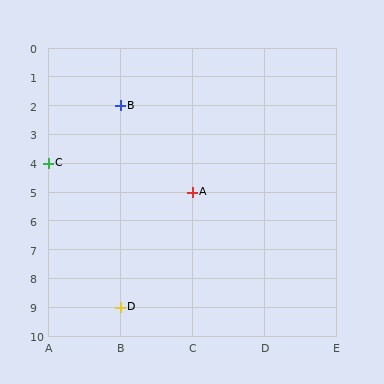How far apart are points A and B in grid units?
Points A and B are 1 column and 3 rows apart (about 3.2 grid units diagonally).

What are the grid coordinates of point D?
Point D is at grid coordinates (B, 9).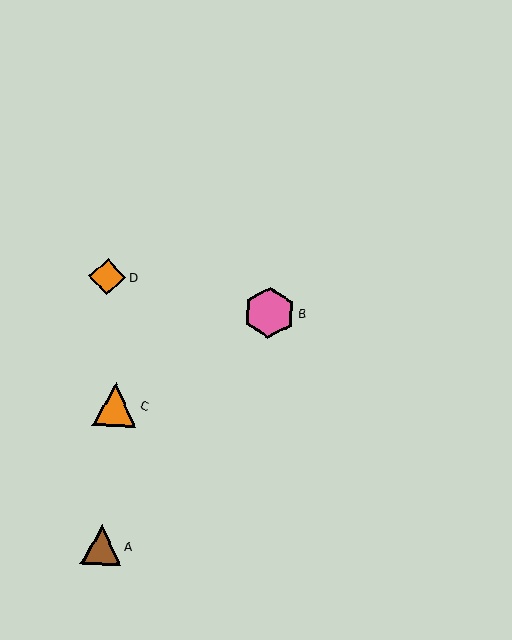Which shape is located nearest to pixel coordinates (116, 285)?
The orange diamond (labeled D) at (107, 277) is nearest to that location.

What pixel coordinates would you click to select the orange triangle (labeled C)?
Click at (115, 405) to select the orange triangle C.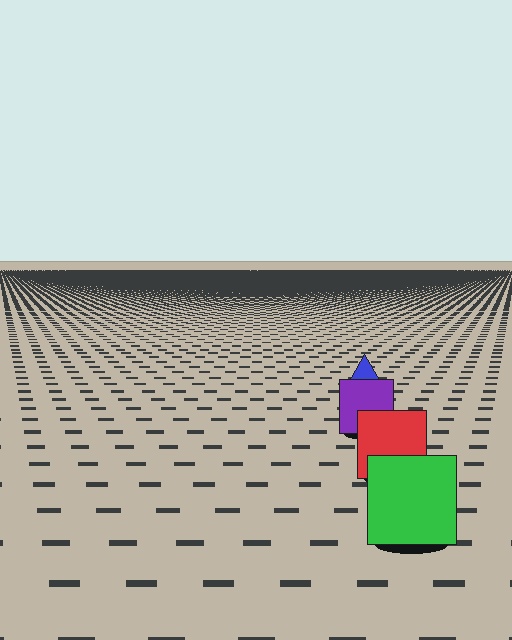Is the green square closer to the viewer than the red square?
Yes. The green square is closer — you can tell from the texture gradient: the ground texture is coarser near it.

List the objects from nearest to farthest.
From nearest to farthest: the green square, the red square, the purple square, the blue triangle.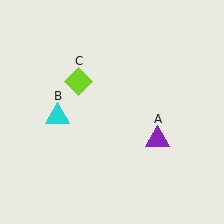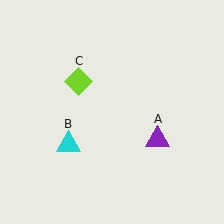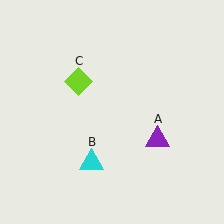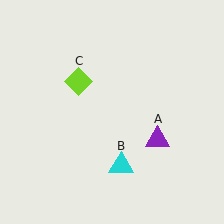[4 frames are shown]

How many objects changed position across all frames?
1 object changed position: cyan triangle (object B).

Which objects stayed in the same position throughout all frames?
Purple triangle (object A) and lime diamond (object C) remained stationary.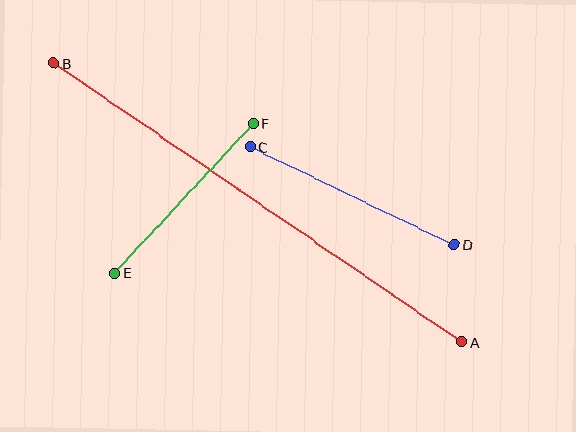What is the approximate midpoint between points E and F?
The midpoint is at approximately (184, 198) pixels.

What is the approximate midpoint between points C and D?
The midpoint is at approximately (352, 196) pixels.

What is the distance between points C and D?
The distance is approximately 226 pixels.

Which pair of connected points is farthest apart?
Points A and B are farthest apart.